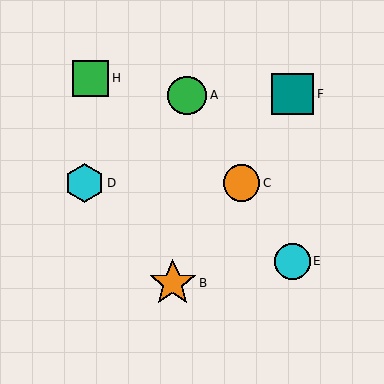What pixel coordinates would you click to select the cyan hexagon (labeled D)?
Click at (85, 183) to select the cyan hexagon D.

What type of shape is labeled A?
Shape A is a green circle.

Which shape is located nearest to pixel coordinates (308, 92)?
The teal square (labeled F) at (293, 94) is nearest to that location.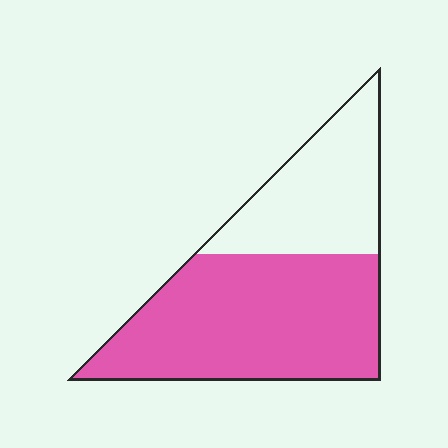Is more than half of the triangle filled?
Yes.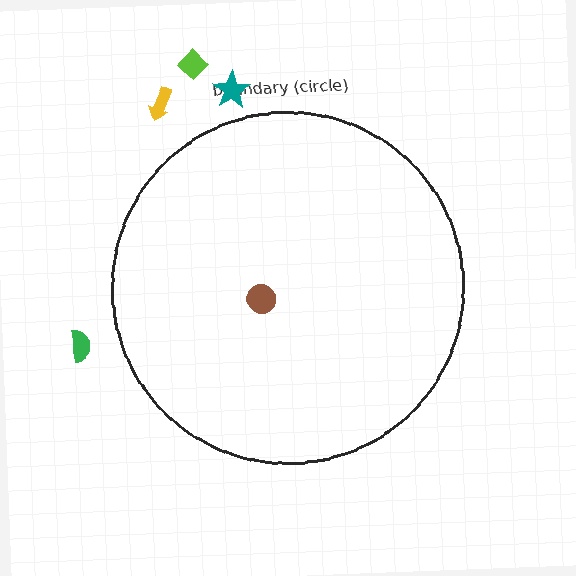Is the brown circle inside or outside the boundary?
Inside.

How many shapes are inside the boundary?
1 inside, 4 outside.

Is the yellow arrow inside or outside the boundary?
Outside.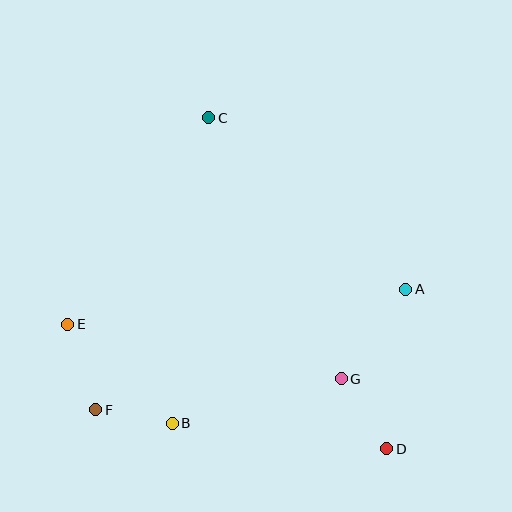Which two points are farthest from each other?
Points C and D are farthest from each other.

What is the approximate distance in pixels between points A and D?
The distance between A and D is approximately 160 pixels.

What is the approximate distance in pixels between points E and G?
The distance between E and G is approximately 279 pixels.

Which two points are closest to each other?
Points B and F are closest to each other.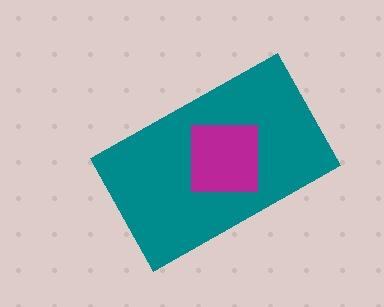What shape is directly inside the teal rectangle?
The magenta square.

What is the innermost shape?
The magenta square.